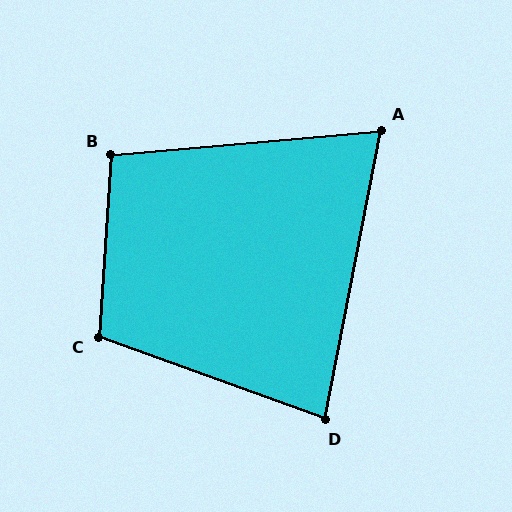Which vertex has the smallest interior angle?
A, at approximately 74 degrees.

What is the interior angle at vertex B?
Approximately 99 degrees (obtuse).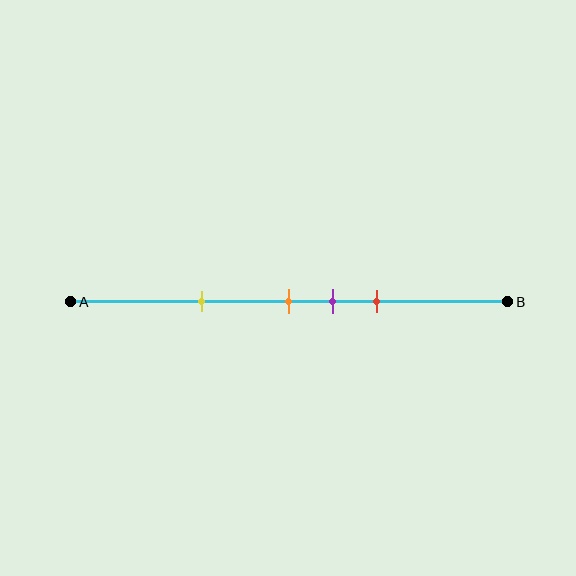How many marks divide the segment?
There are 4 marks dividing the segment.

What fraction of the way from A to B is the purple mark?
The purple mark is approximately 60% (0.6) of the way from A to B.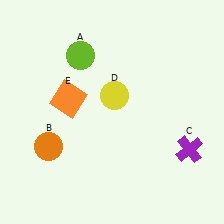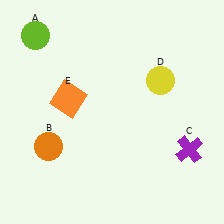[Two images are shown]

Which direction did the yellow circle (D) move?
The yellow circle (D) moved right.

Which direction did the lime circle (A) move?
The lime circle (A) moved left.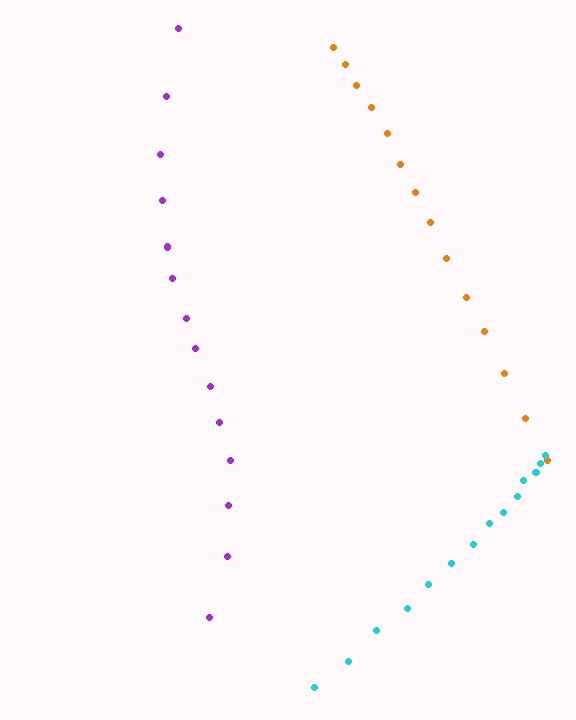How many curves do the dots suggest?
There are 3 distinct paths.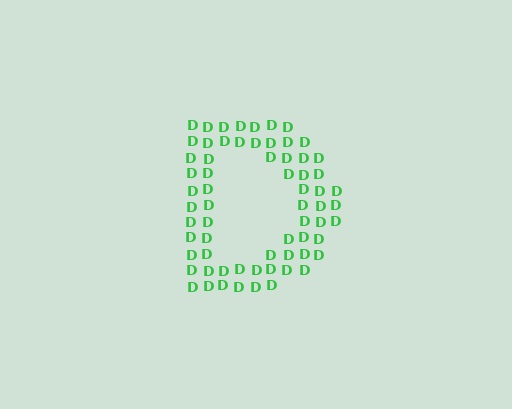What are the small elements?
The small elements are letter D's.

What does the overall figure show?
The overall figure shows the letter D.